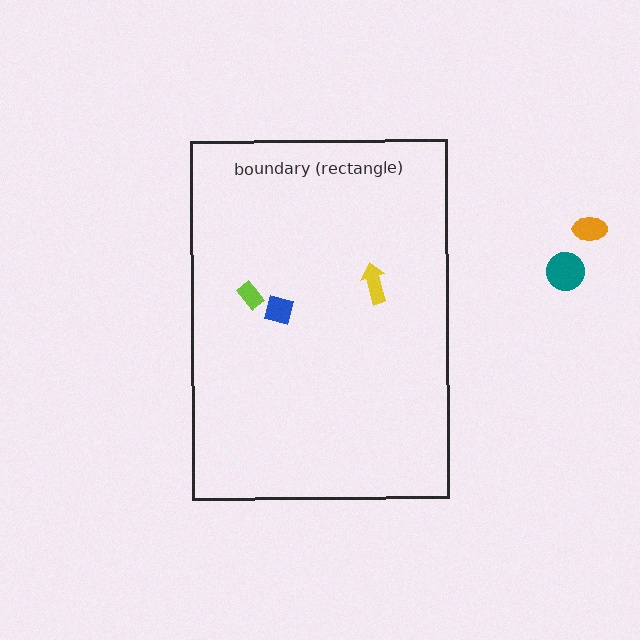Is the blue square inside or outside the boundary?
Inside.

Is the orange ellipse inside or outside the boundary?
Outside.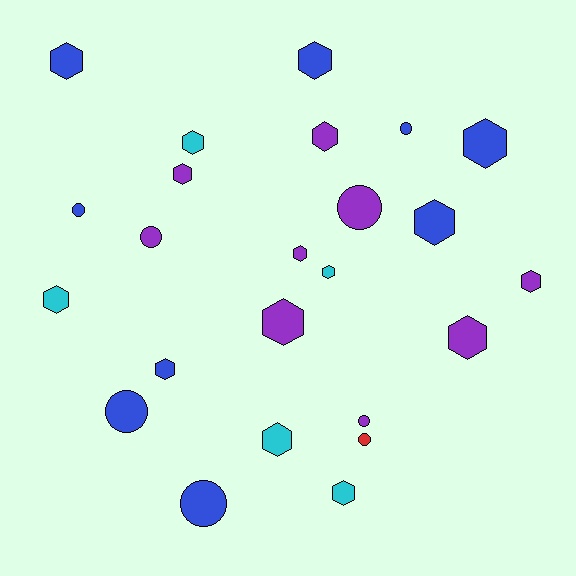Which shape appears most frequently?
Hexagon, with 16 objects.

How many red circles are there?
There is 1 red circle.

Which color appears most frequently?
Purple, with 9 objects.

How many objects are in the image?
There are 24 objects.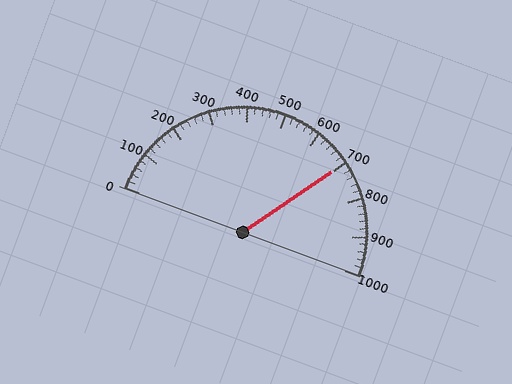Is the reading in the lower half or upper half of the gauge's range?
The reading is in the upper half of the range (0 to 1000).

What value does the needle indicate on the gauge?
The needle indicates approximately 700.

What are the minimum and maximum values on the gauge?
The gauge ranges from 0 to 1000.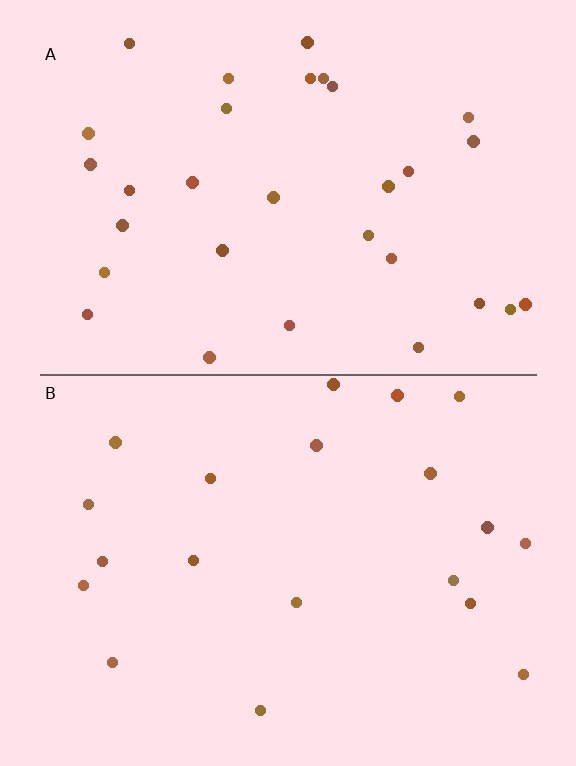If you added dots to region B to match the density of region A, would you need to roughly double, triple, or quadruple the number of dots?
Approximately double.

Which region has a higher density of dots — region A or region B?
A (the top).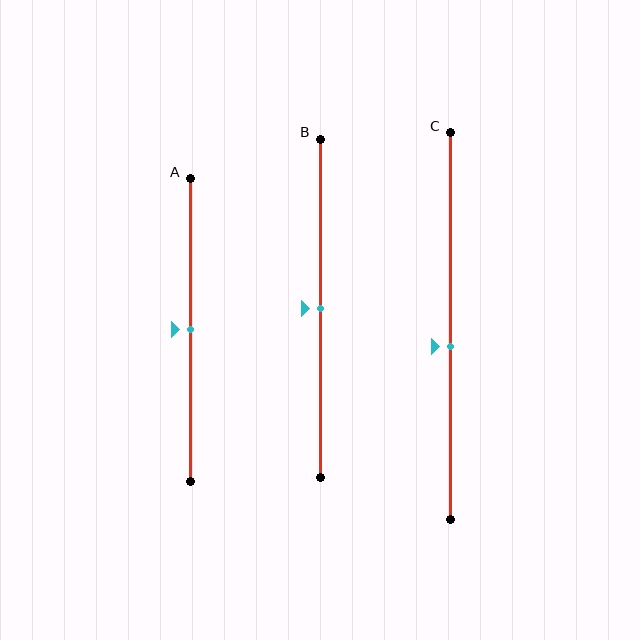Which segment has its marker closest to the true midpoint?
Segment A has its marker closest to the true midpoint.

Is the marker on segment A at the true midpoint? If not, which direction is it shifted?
Yes, the marker on segment A is at the true midpoint.